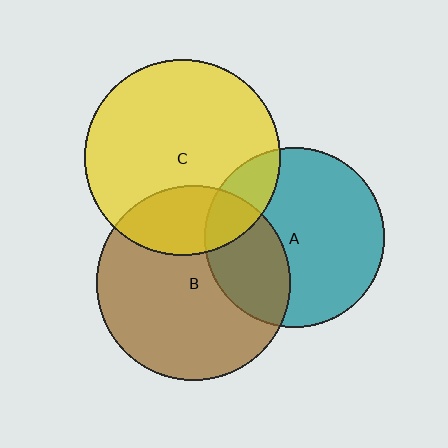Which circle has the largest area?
Circle C (yellow).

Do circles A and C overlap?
Yes.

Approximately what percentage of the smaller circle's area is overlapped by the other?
Approximately 20%.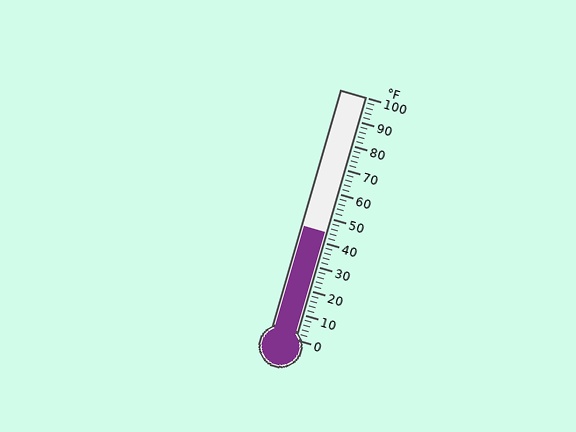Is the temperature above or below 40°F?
The temperature is above 40°F.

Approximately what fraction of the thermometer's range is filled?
The thermometer is filled to approximately 45% of its range.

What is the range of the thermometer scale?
The thermometer scale ranges from 0°F to 100°F.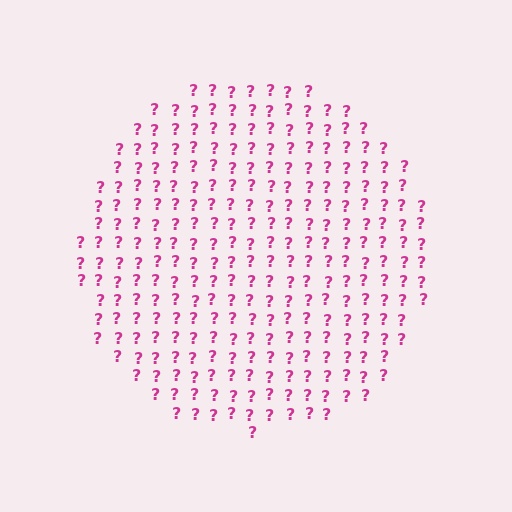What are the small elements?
The small elements are question marks.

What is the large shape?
The large shape is a circle.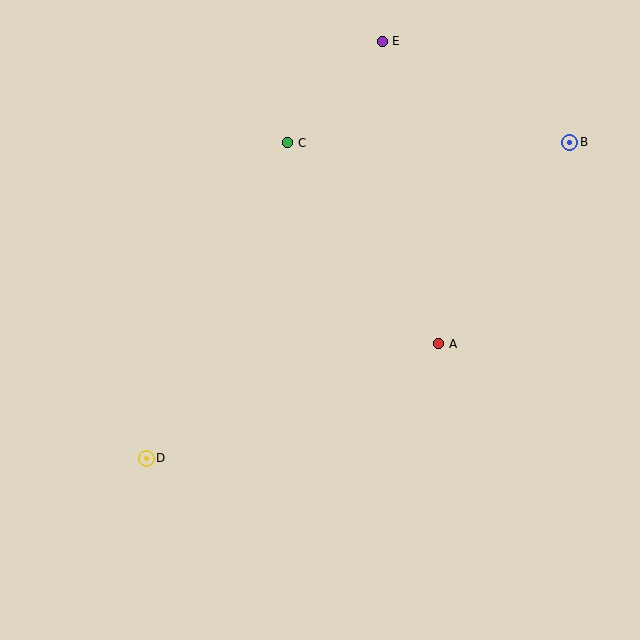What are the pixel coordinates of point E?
Point E is at (382, 41).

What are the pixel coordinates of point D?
Point D is at (146, 458).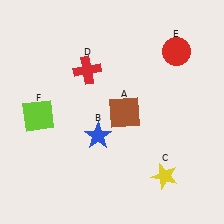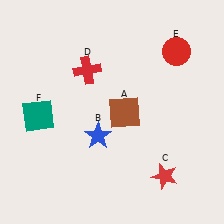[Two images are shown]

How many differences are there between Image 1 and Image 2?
There are 2 differences between the two images.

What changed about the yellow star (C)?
In Image 1, C is yellow. In Image 2, it changed to red.